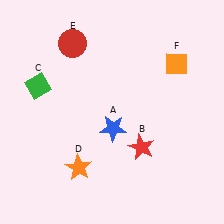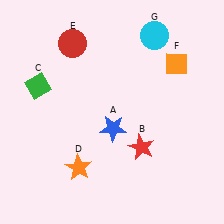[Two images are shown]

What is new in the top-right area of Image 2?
A cyan circle (G) was added in the top-right area of Image 2.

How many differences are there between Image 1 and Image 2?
There is 1 difference between the two images.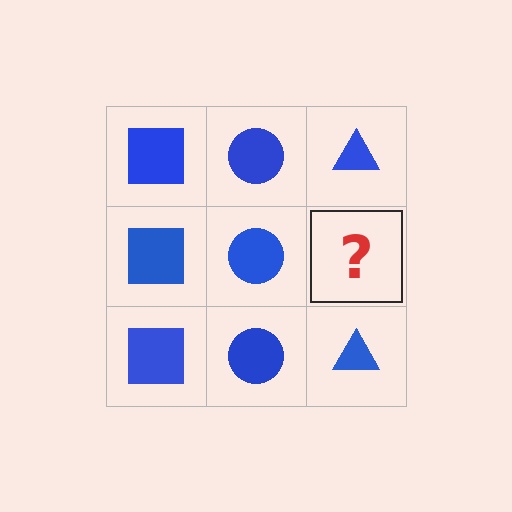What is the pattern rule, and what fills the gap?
The rule is that each column has a consistent shape. The gap should be filled with a blue triangle.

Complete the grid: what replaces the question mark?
The question mark should be replaced with a blue triangle.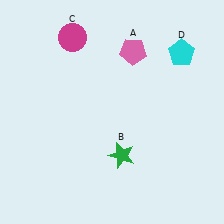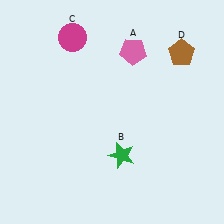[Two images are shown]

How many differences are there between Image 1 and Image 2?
There is 1 difference between the two images.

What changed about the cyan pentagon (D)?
In Image 1, D is cyan. In Image 2, it changed to brown.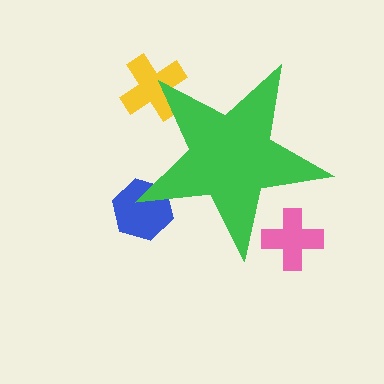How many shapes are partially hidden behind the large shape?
3 shapes are partially hidden.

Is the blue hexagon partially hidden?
Yes, the blue hexagon is partially hidden behind the green star.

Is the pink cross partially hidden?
Yes, the pink cross is partially hidden behind the green star.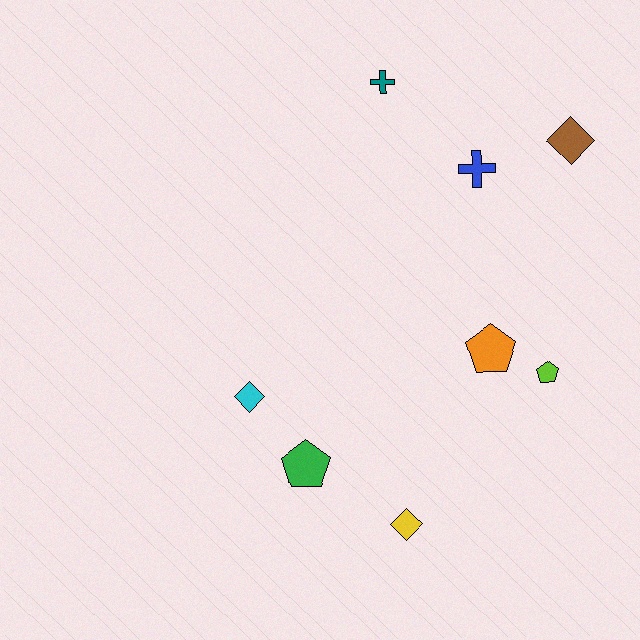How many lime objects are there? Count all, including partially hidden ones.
There is 1 lime object.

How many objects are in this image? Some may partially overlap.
There are 8 objects.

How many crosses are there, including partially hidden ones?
There are 2 crosses.